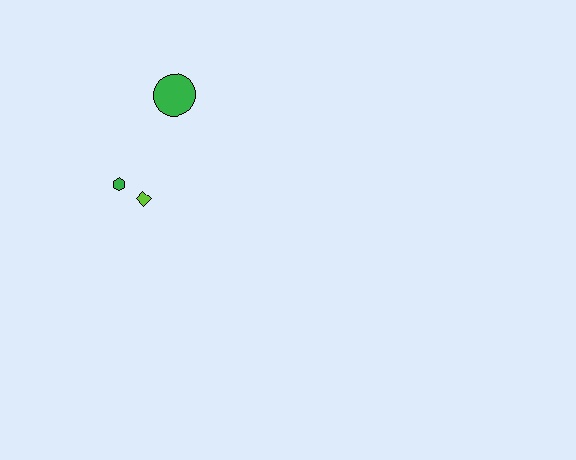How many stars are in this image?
There are no stars.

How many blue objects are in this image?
There are no blue objects.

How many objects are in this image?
There are 3 objects.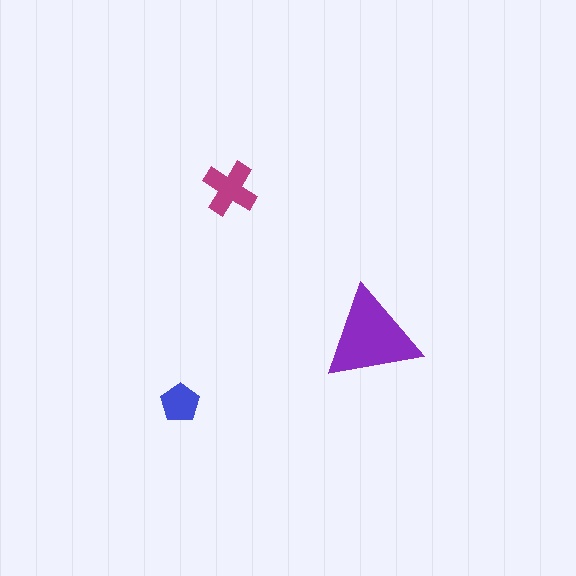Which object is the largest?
The purple triangle.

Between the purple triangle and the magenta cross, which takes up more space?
The purple triangle.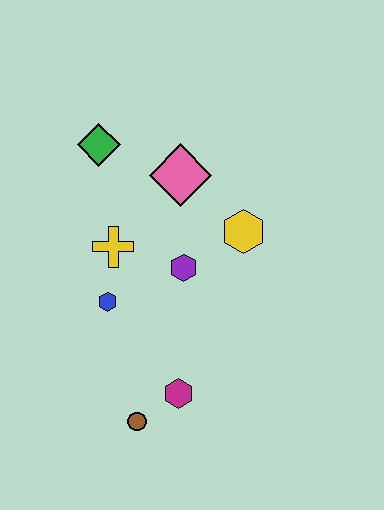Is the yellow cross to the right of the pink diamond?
No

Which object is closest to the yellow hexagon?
The purple hexagon is closest to the yellow hexagon.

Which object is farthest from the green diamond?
The brown circle is farthest from the green diamond.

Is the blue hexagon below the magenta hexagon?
No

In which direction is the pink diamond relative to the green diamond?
The pink diamond is to the right of the green diamond.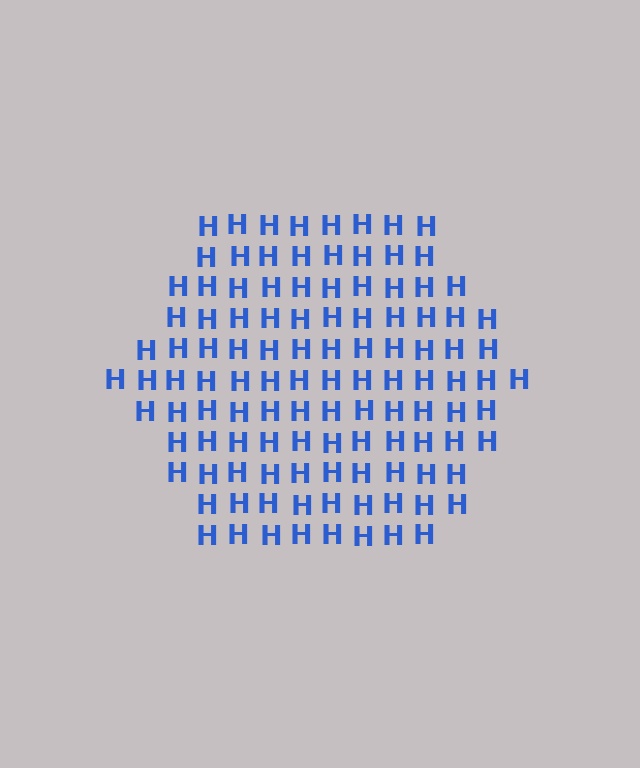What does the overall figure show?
The overall figure shows a hexagon.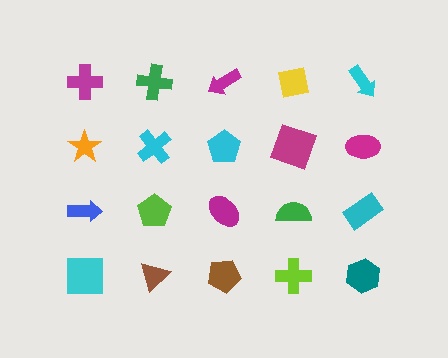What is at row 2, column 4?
A magenta square.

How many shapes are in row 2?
5 shapes.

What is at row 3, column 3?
A magenta ellipse.